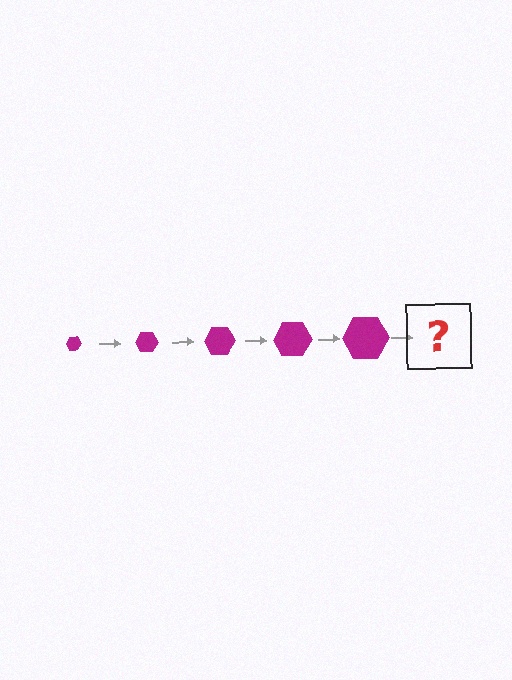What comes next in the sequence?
The next element should be a magenta hexagon, larger than the previous one.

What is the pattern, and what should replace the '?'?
The pattern is that the hexagon gets progressively larger each step. The '?' should be a magenta hexagon, larger than the previous one.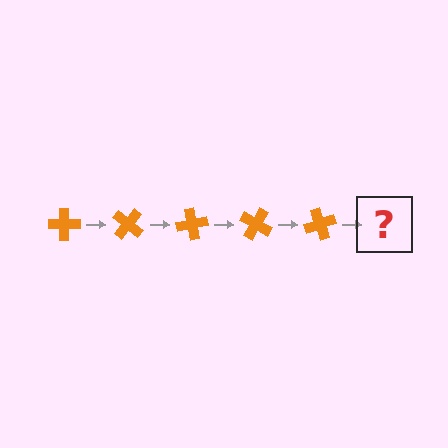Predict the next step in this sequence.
The next step is an orange cross rotated 200 degrees.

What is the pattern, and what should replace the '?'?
The pattern is that the cross rotates 40 degrees each step. The '?' should be an orange cross rotated 200 degrees.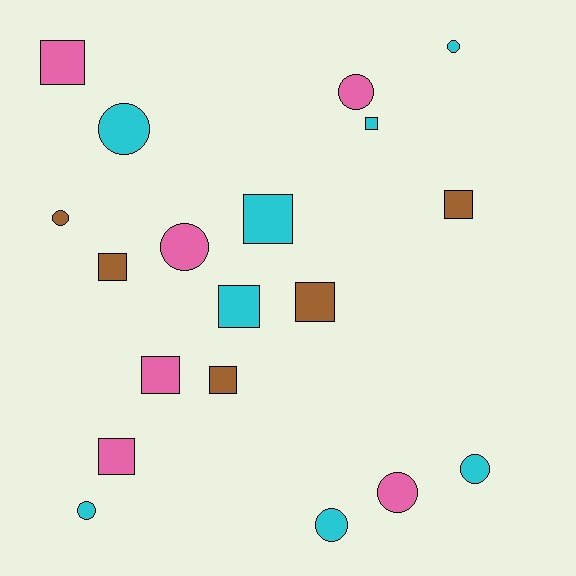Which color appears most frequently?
Cyan, with 8 objects.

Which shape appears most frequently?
Square, with 10 objects.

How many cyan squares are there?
There are 3 cyan squares.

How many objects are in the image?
There are 19 objects.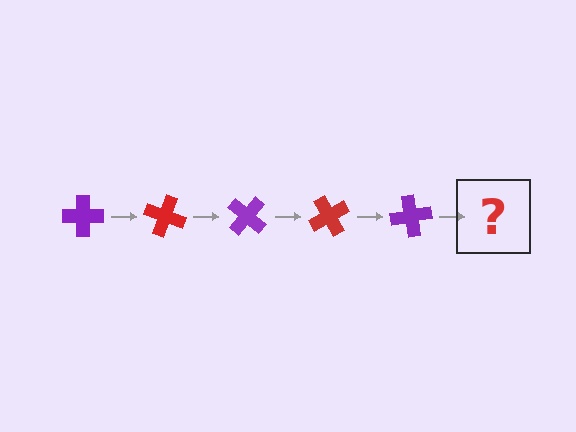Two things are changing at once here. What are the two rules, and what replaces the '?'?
The two rules are that it rotates 20 degrees each step and the color cycles through purple and red. The '?' should be a red cross, rotated 100 degrees from the start.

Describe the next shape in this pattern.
It should be a red cross, rotated 100 degrees from the start.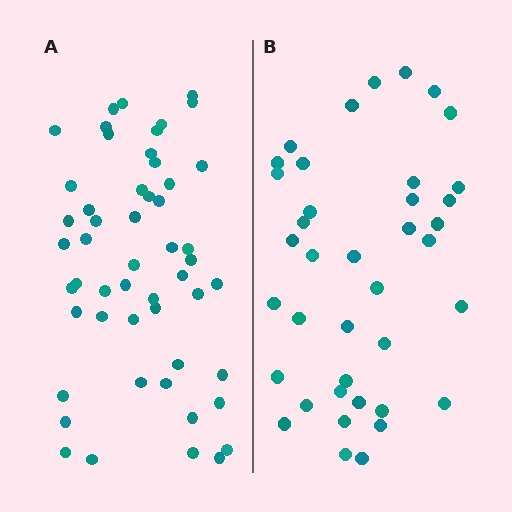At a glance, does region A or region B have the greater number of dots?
Region A (the left region) has more dots.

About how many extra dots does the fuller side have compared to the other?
Region A has approximately 15 more dots than region B.